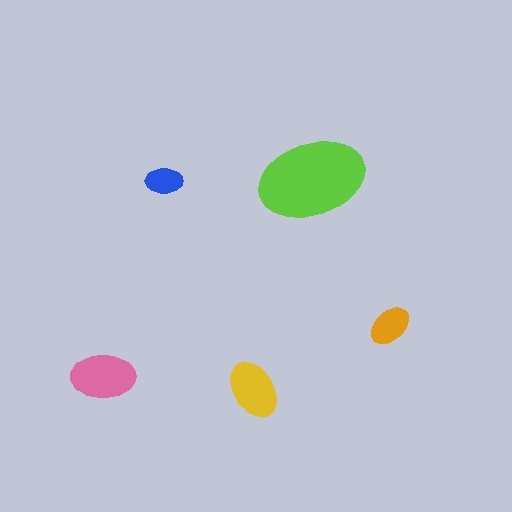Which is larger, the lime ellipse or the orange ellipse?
The lime one.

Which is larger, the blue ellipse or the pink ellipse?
The pink one.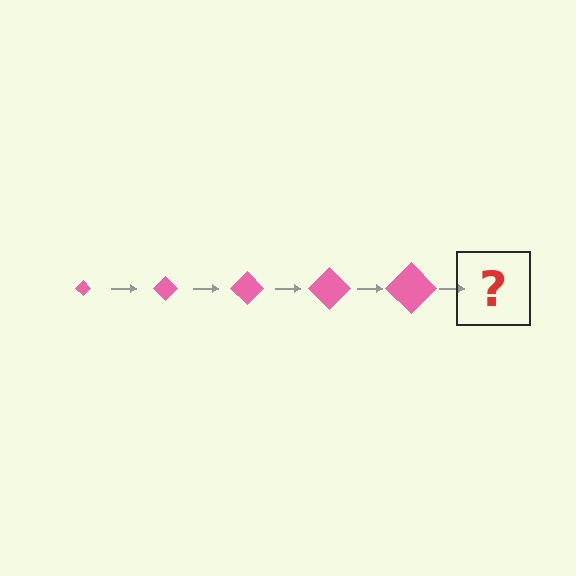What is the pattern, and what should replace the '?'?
The pattern is that the diamond gets progressively larger each step. The '?' should be a pink diamond, larger than the previous one.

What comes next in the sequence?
The next element should be a pink diamond, larger than the previous one.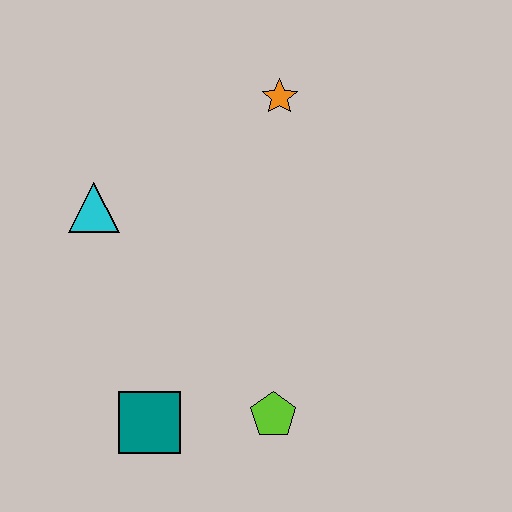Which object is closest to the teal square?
The lime pentagon is closest to the teal square.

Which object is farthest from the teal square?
The orange star is farthest from the teal square.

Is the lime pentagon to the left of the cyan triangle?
No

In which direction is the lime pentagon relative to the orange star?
The lime pentagon is below the orange star.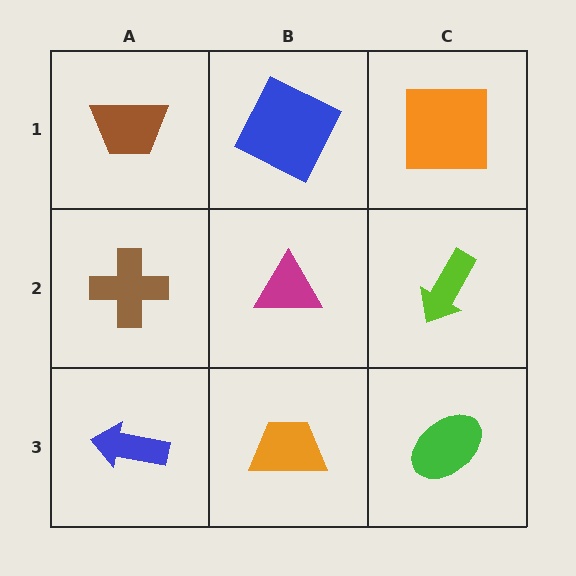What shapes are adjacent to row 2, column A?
A brown trapezoid (row 1, column A), a blue arrow (row 3, column A), a magenta triangle (row 2, column B).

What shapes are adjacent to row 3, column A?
A brown cross (row 2, column A), an orange trapezoid (row 3, column B).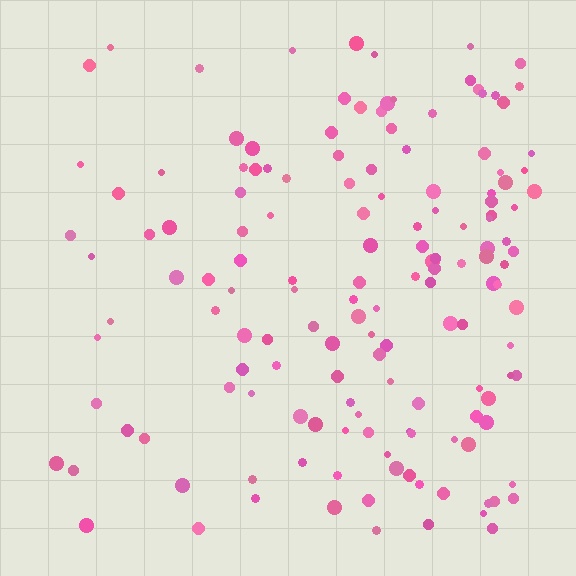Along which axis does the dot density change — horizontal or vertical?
Horizontal.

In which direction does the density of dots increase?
From left to right, with the right side densest.